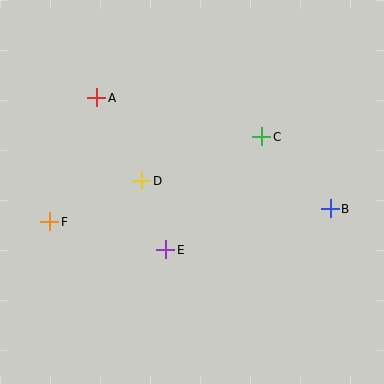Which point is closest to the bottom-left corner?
Point F is closest to the bottom-left corner.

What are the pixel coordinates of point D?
Point D is at (142, 181).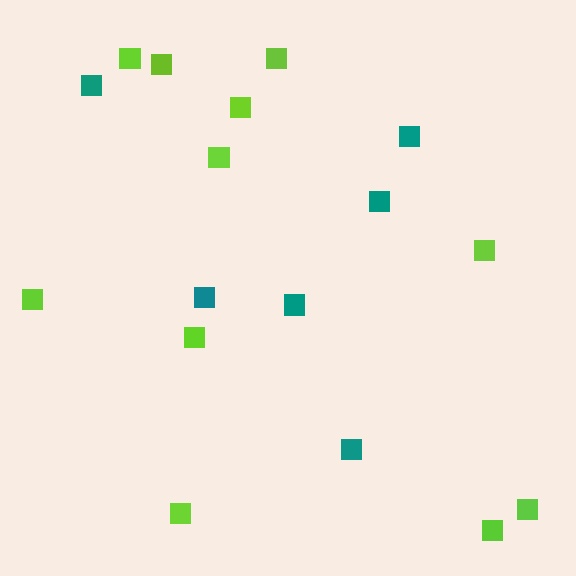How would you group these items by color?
There are 2 groups: one group of teal squares (6) and one group of lime squares (11).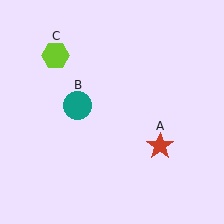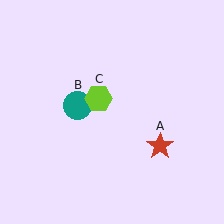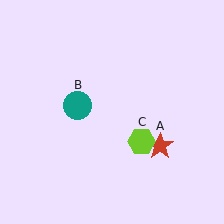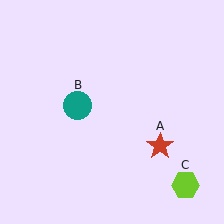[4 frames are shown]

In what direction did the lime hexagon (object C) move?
The lime hexagon (object C) moved down and to the right.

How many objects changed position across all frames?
1 object changed position: lime hexagon (object C).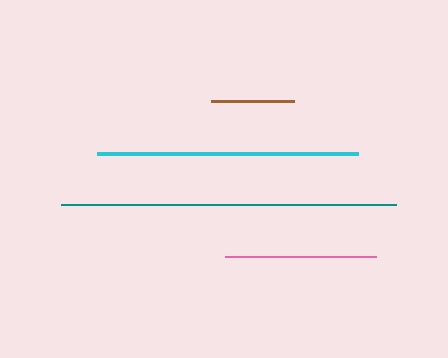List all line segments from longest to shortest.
From longest to shortest: teal, cyan, pink, brown.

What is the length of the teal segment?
The teal segment is approximately 336 pixels long.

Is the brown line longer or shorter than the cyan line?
The cyan line is longer than the brown line.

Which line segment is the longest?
The teal line is the longest at approximately 336 pixels.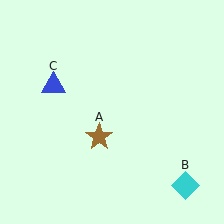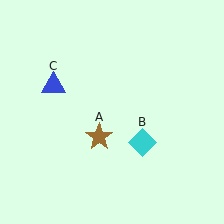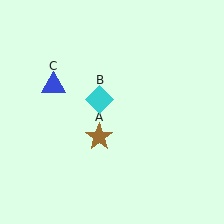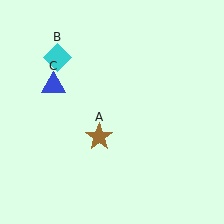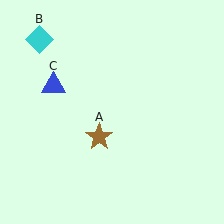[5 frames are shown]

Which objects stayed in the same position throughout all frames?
Brown star (object A) and blue triangle (object C) remained stationary.